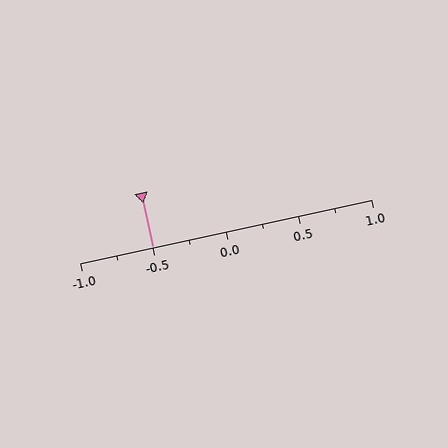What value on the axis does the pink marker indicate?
The marker indicates approximately -0.5.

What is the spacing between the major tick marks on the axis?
The major ticks are spaced 0.5 apart.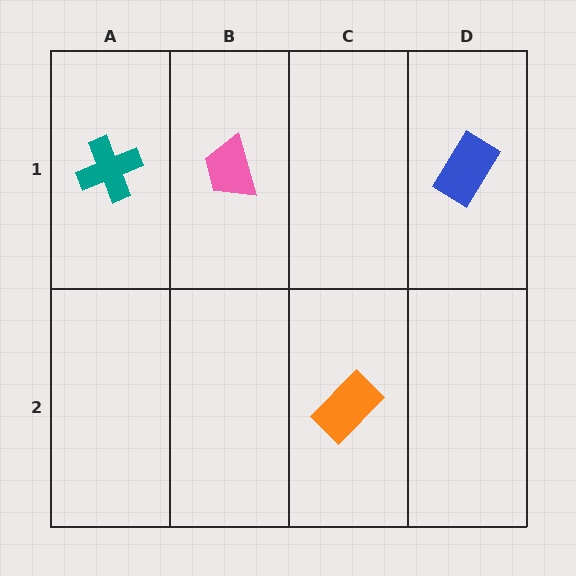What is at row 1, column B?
A pink trapezoid.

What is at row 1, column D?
A blue rectangle.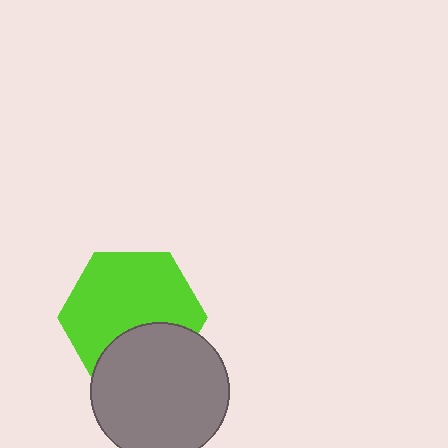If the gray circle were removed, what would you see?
You would see the complete lime hexagon.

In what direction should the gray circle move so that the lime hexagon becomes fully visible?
The gray circle should move down. That is the shortest direction to clear the overlap and leave the lime hexagon fully visible.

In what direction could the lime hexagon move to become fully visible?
The lime hexagon could move up. That would shift it out from behind the gray circle entirely.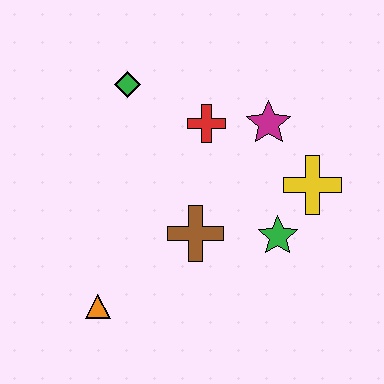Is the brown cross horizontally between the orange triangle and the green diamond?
No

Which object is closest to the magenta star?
The red cross is closest to the magenta star.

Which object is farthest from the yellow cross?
The orange triangle is farthest from the yellow cross.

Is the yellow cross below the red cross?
Yes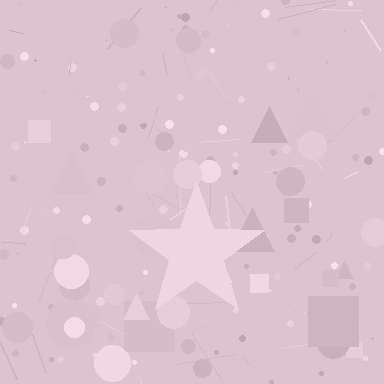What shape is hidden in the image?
A star is hidden in the image.